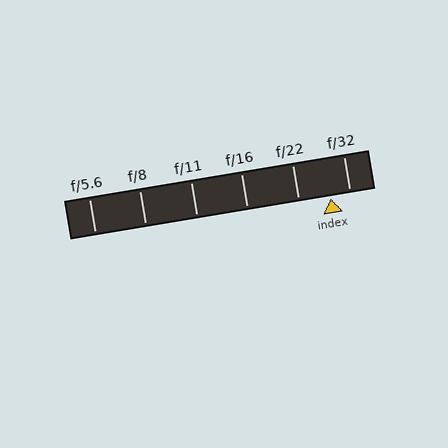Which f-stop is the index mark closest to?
The index mark is closest to f/32.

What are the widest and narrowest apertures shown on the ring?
The widest aperture shown is f/5.6 and the narrowest is f/32.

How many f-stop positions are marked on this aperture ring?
There are 6 f-stop positions marked.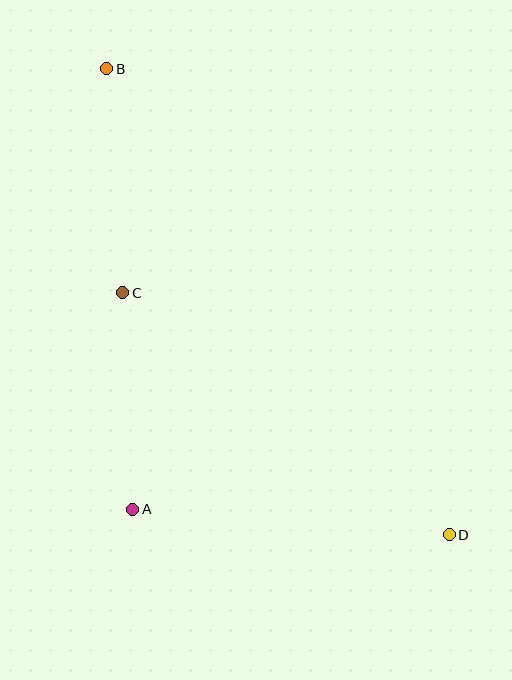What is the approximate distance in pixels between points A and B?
The distance between A and B is approximately 441 pixels.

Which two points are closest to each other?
Points A and C are closest to each other.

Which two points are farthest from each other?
Points B and D are farthest from each other.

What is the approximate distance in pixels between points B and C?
The distance between B and C is approximately 224 pixels.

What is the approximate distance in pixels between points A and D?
The distance between A and D is approximately 318 pixels.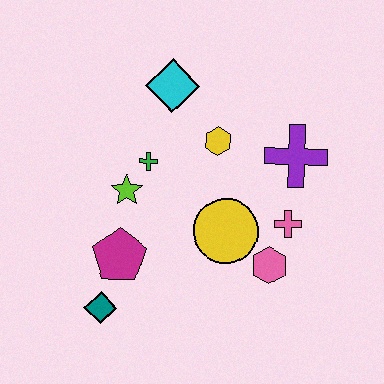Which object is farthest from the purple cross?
The teal diamond is farthest from the purple cross.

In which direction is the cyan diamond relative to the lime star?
The cyan diamond is above the lime star.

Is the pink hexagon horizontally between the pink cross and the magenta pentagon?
Yes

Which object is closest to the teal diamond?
The magenta pentagon is closest to the teal diamond.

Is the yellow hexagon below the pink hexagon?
No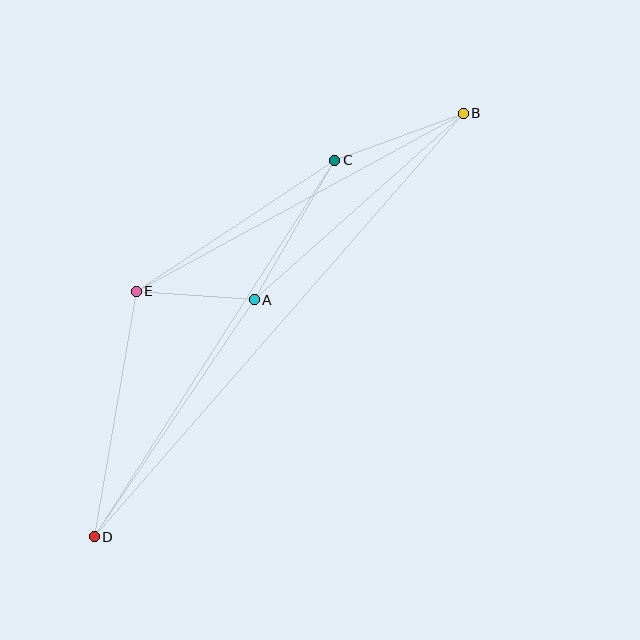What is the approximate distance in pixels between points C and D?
The distance between C and D is approximately 446 pixels.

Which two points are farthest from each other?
Points B and D are farthest from each other.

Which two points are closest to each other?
Points A and E are closest to each other.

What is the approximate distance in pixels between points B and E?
The distance between B and E is approximately 372 pixels.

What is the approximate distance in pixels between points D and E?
The distance between D and E is approximately 249 pixels.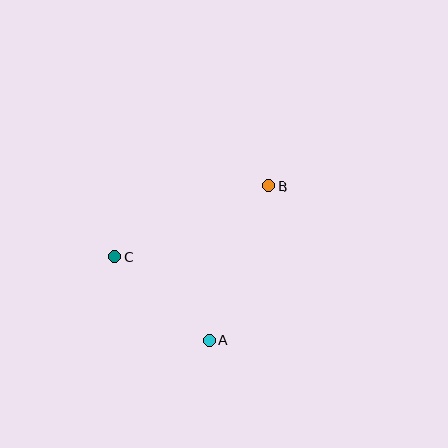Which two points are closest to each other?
Points A and C are closest to each other.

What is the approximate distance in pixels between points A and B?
The distance between A and B is approximately 165 pixels.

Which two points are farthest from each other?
Points B and C are farthest from each other.